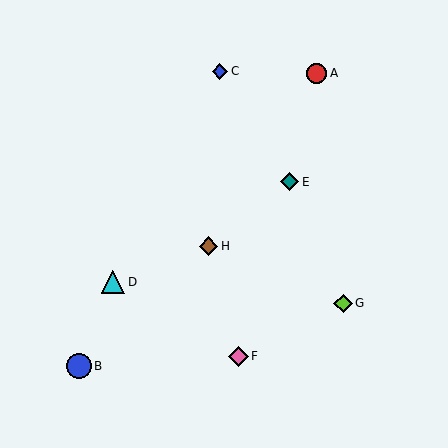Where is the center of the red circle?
The center of the red circle is at (316, 73).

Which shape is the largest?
The blue circle (labeled B) is the largest.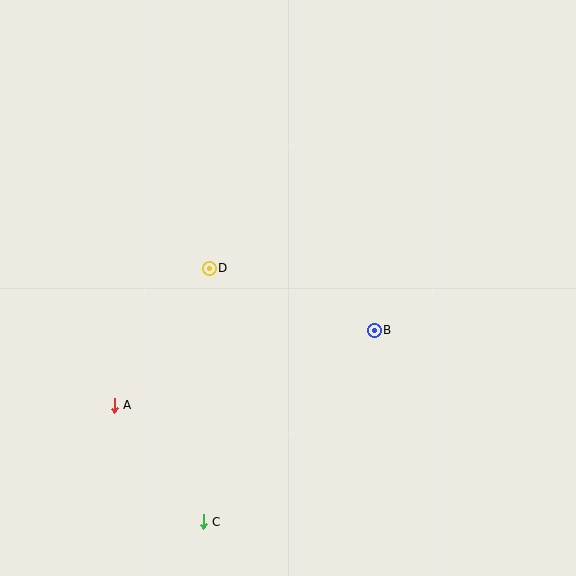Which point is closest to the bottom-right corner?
Point B is closest to the bottom-right corner.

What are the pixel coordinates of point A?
Point A is at (114, 405).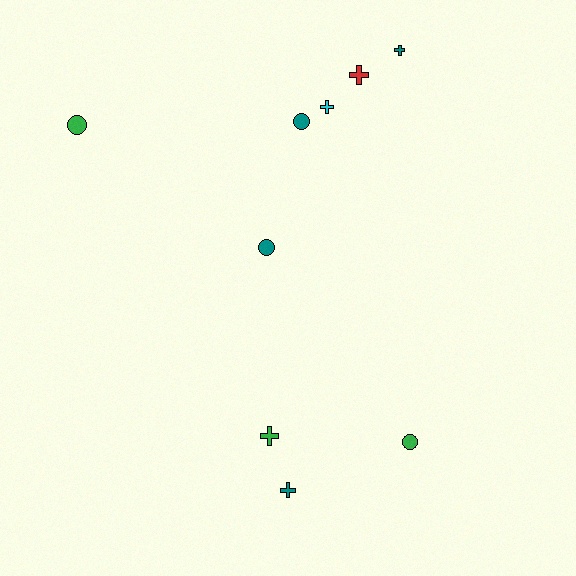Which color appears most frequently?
Teal, with 4 objects.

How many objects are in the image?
There are 9 objects.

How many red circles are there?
There are no red circles.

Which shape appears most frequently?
Cross, with 5 objects.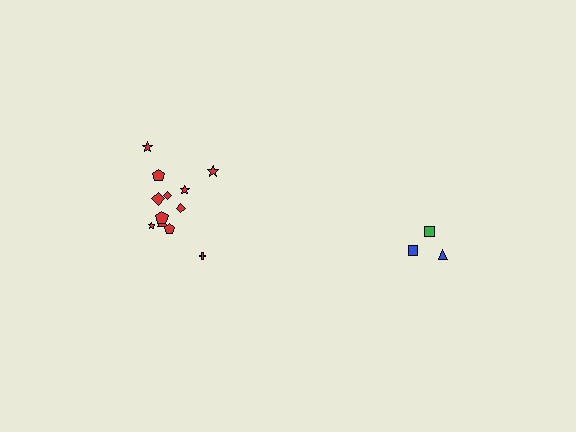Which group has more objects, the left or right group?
The left group.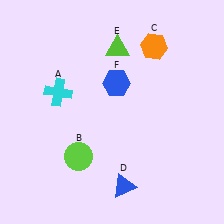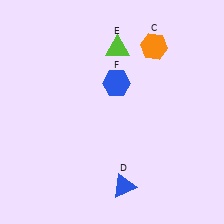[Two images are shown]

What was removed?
The cyan cross (A), the lime circle (B) were removed in Image 2.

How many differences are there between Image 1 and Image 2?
There are 2 differences between the two images.